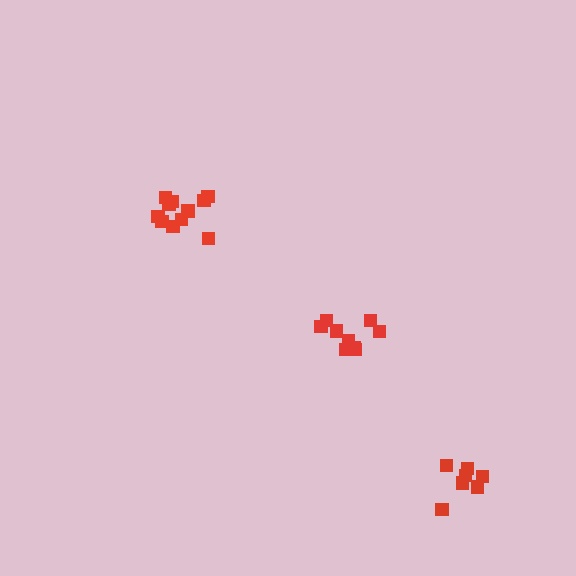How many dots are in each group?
Group 1: 7 dots, Group 2: 9 dots, Group 3: 11 dots (27 total).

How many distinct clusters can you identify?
There are 3 distinct clusters.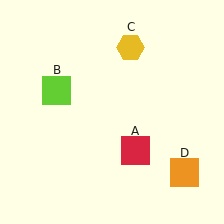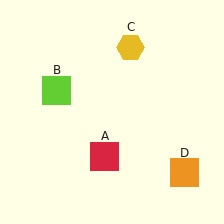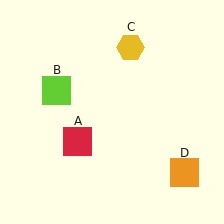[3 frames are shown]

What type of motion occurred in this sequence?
The red square (object A) rotated clockwise around the center of the scene.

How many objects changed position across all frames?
1 object changed position: red square (object A).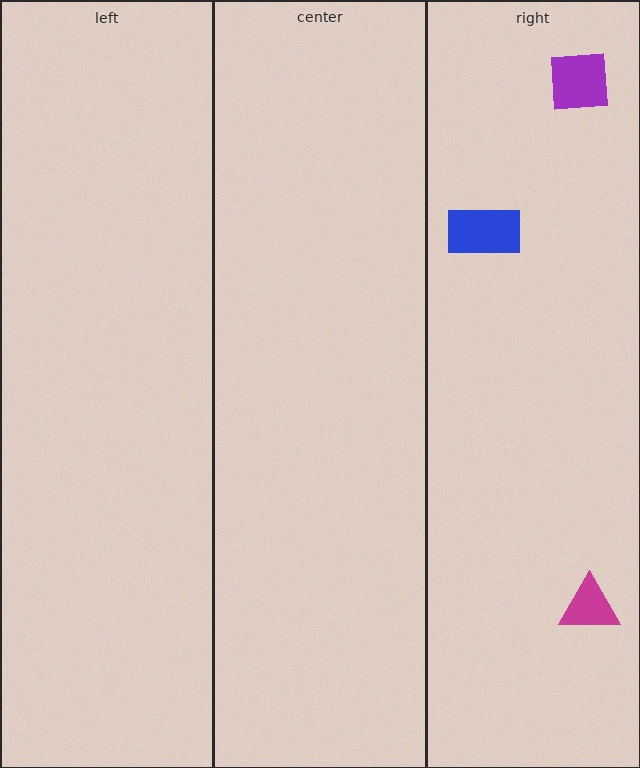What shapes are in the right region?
The blue rectangle, the purple square, the magenta triangle.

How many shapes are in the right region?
3.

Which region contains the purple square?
The right region.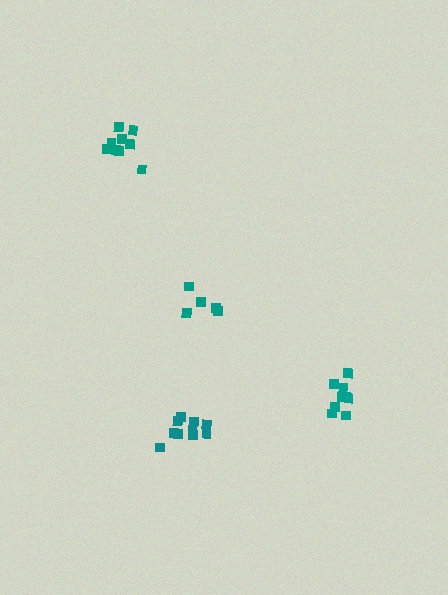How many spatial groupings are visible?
There are 4 spatial groupings.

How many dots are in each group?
Group 1: 9 dots, Group 2: 5 dots, Group 3: 10 dots, Group 4: 9 dots (33 total).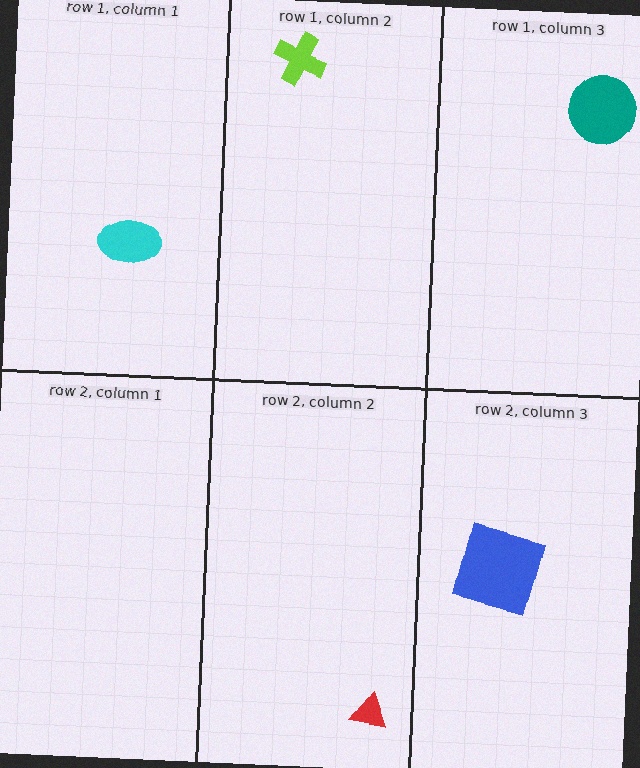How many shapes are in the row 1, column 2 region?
1.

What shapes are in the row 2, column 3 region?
The blue square.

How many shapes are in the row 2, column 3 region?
1.